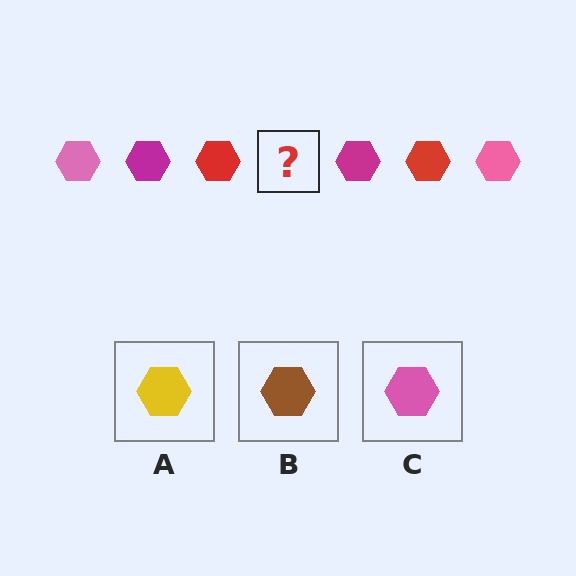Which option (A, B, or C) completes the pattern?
C.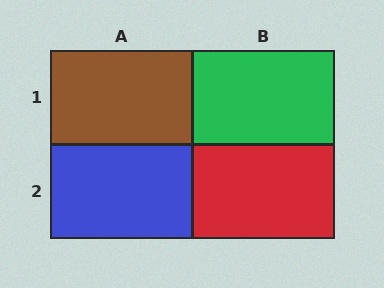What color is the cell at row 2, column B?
Red.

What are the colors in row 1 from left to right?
Brown, green.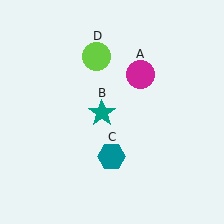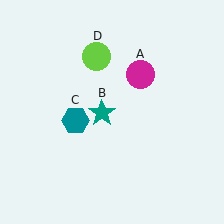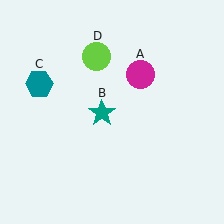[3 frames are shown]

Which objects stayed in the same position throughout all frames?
Magenta circle (object A) and teal star (object B) and lime circle (object D) remained stationary.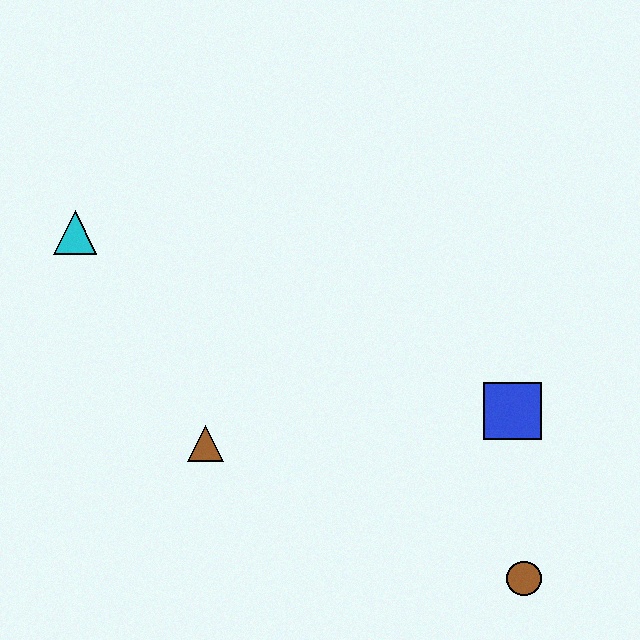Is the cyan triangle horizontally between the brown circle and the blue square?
No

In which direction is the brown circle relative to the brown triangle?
The brown circle is to the right of the brown triangle.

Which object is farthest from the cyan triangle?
The brown circle is farthest from the cyan triangle.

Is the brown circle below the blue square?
Yes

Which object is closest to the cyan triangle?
The brown triangle is closest to the cyan triangle.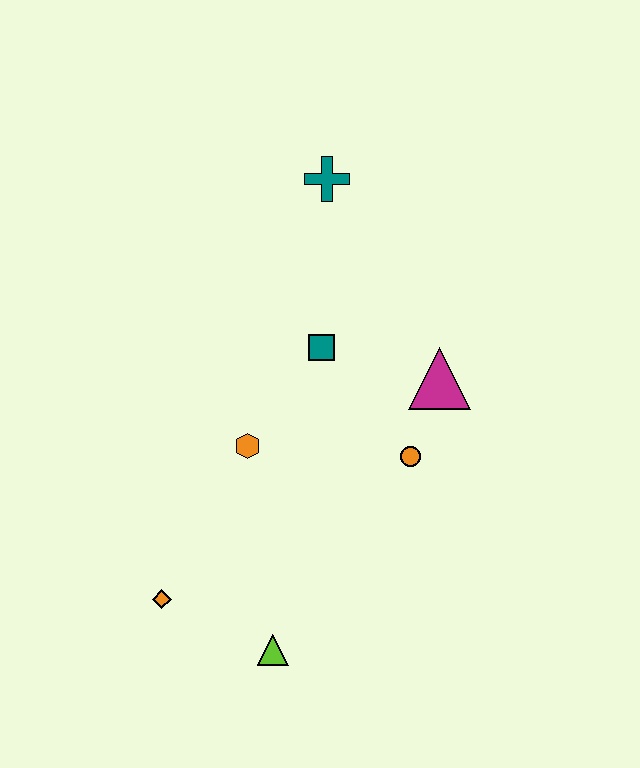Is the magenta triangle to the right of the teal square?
Yes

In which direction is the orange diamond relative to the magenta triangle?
The orange diamond is to the left of the magenta triangle.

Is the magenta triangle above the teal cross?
No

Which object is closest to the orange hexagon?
The teal square is closest to the orange hexagon.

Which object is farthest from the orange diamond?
The teal cross is farthest from the orange diamond.